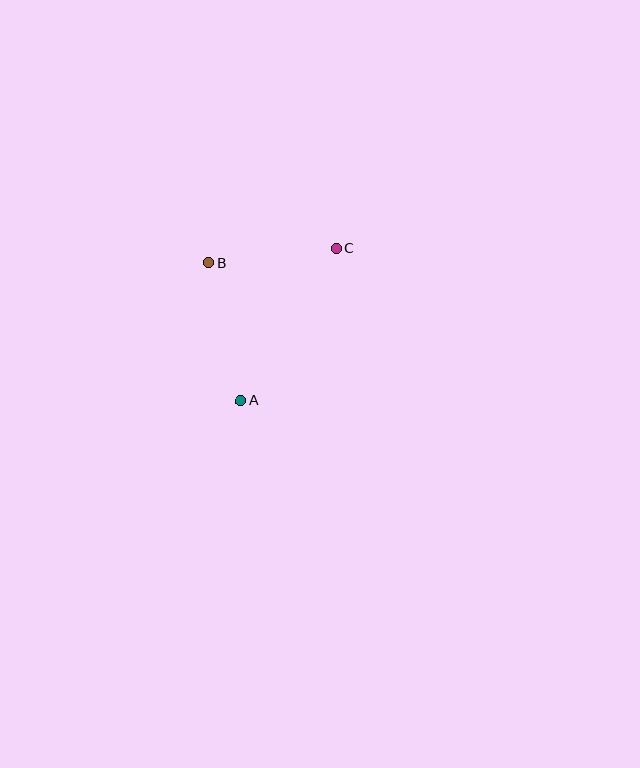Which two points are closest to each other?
Points B and C are closest to each other.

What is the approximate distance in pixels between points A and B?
The distance between A and B is approximately 142 pixels.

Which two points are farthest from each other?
Points A and C are farthest from each other.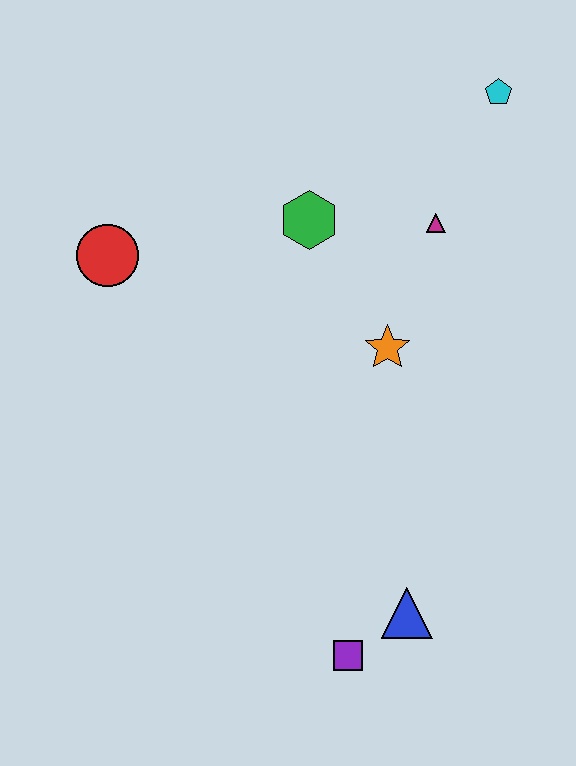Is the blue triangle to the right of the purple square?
Yes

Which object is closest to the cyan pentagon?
The magenta triangle is closest to the cyan pentagon.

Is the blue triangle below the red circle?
Yes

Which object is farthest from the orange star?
The purple square is farthest from the orange star.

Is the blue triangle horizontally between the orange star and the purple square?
No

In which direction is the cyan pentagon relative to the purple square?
The cyan pentagon is above the purple square.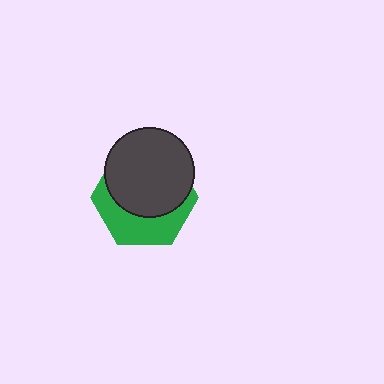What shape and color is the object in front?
The object in front is a dark gray circle.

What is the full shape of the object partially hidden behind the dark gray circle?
The partially hidden object is a green hexagon.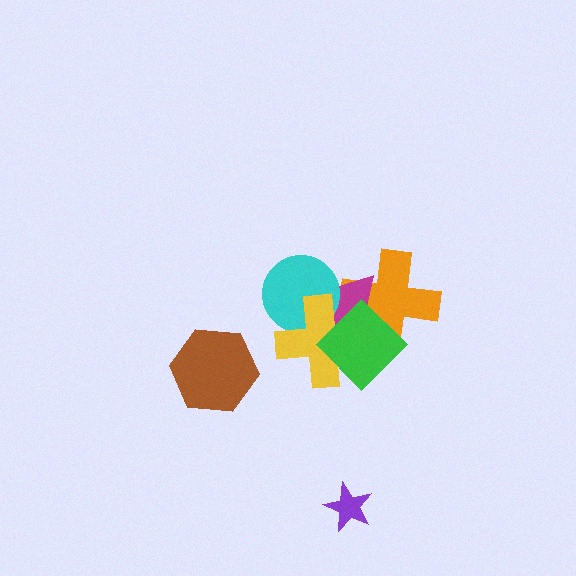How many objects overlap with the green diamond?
3 objects overlap with the green diamond.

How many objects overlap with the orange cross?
3 objects overlap with the orange cross.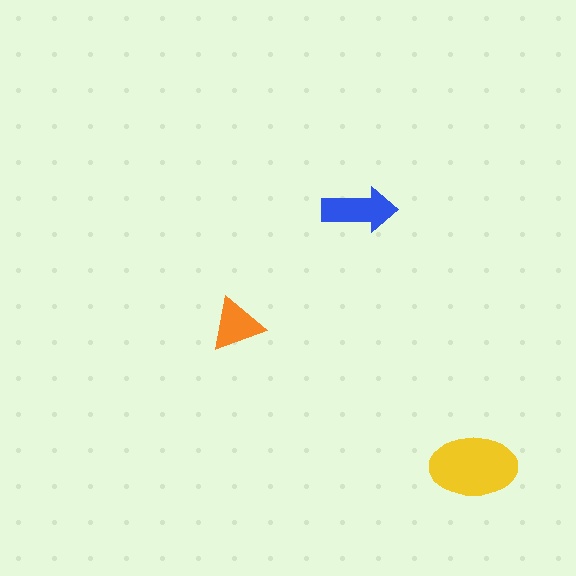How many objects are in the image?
There are 3 objects in the image.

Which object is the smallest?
The orange triangle.